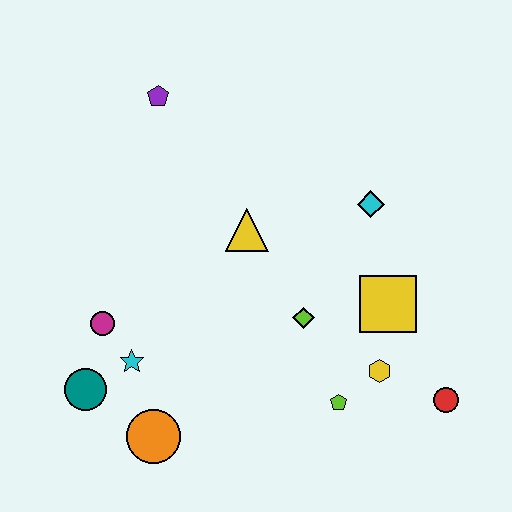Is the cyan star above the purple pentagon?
No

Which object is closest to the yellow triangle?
The lime diamond is closest to the yellow triangle.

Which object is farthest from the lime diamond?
The purple pentagon is farthest from the lime diamond.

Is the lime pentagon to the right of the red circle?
No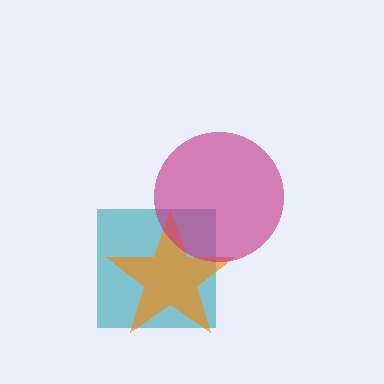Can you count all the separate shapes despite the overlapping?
Yes, there are 3 separate shapes.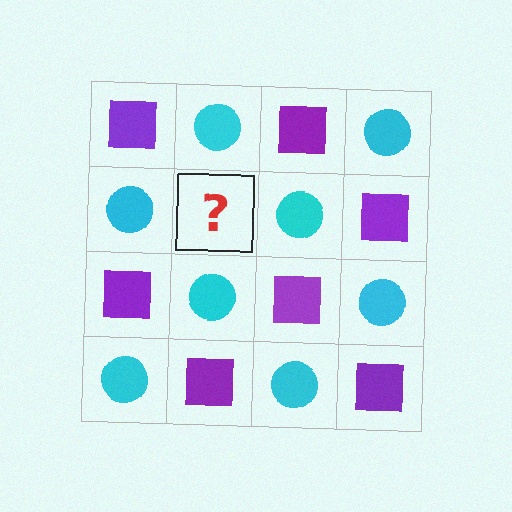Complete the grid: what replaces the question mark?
The question mark should be replaced with a purple square.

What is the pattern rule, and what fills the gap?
The rule is that it alternates purple square and cyan circle in a checkerboard pattern. The gap should be filled with a purple square.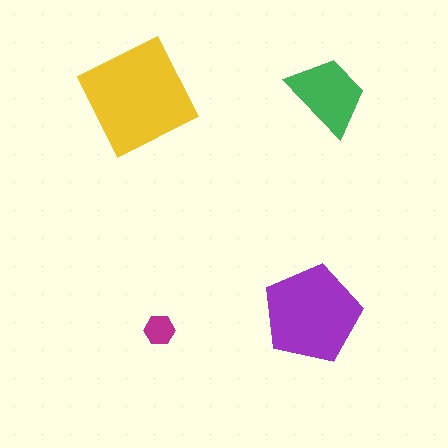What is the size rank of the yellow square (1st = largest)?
1st.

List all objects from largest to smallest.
The yellow square, the purple pentagon, the green trapezoid, the magenta hexagon.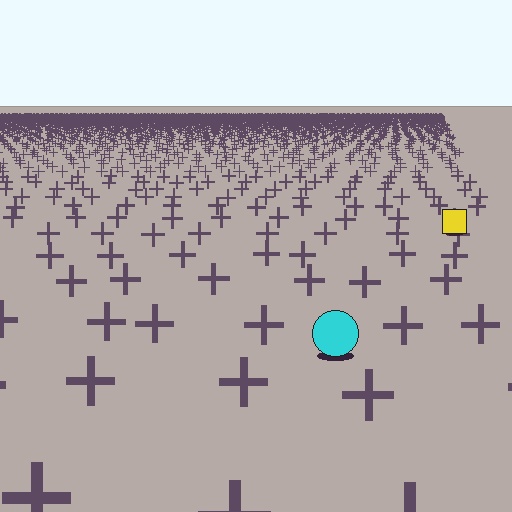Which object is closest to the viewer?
The cyan circle is closest. The texture marks near it are larger and more spread out.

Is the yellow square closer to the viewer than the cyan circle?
No. The cyan circle is closer — you can tell from the texture gradient: the ground texture is coarser near it.